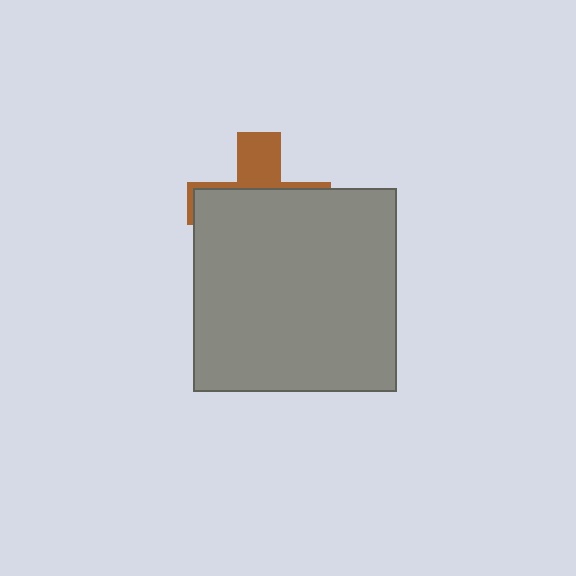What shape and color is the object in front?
The object in front is a gray square.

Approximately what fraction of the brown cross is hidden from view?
Roughly 69% of the brown cross is hidden behind the gray square.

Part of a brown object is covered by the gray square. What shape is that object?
It is a cross.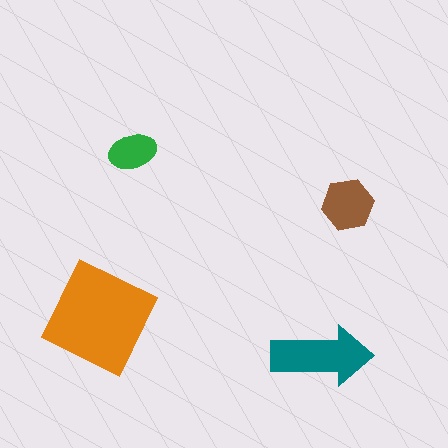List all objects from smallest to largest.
The green ellipse, the brown hexagon, the teal arrow, the orange square.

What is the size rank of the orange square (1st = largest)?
1st.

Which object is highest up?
The green ellipse is topmost.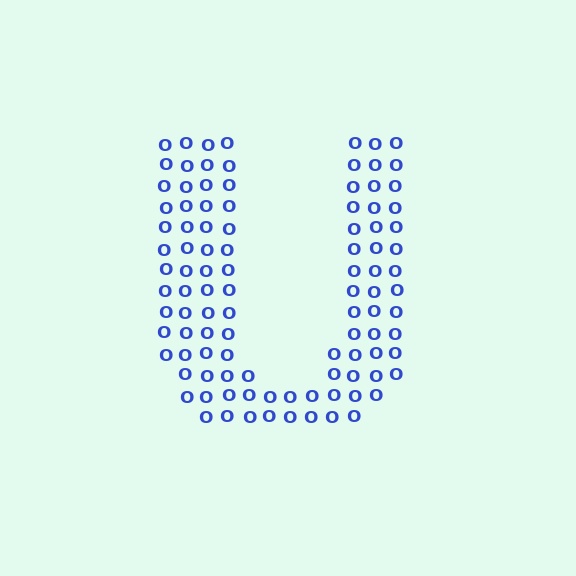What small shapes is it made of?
It is made of small letter O's.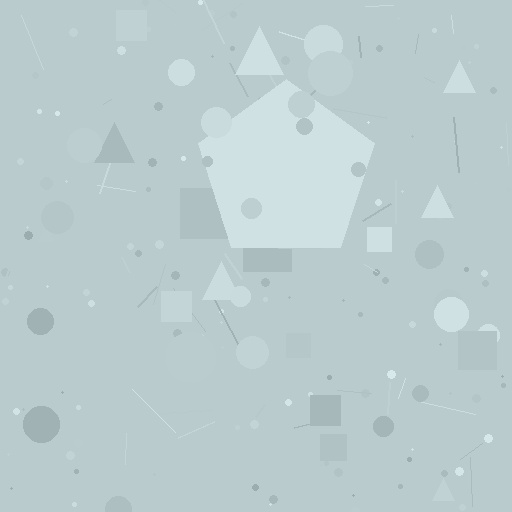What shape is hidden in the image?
A pentagon is hidden in the image.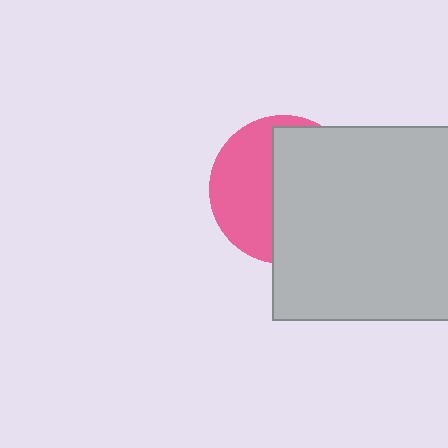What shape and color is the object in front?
The object in front is a light gray square.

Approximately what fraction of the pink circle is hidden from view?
Roughly 58% of the pink circle is hidden behind the light gray square.